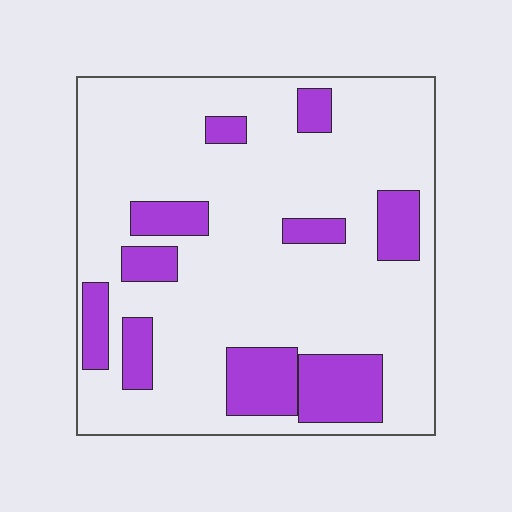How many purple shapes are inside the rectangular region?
10.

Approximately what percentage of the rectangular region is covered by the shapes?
Approximately 20%.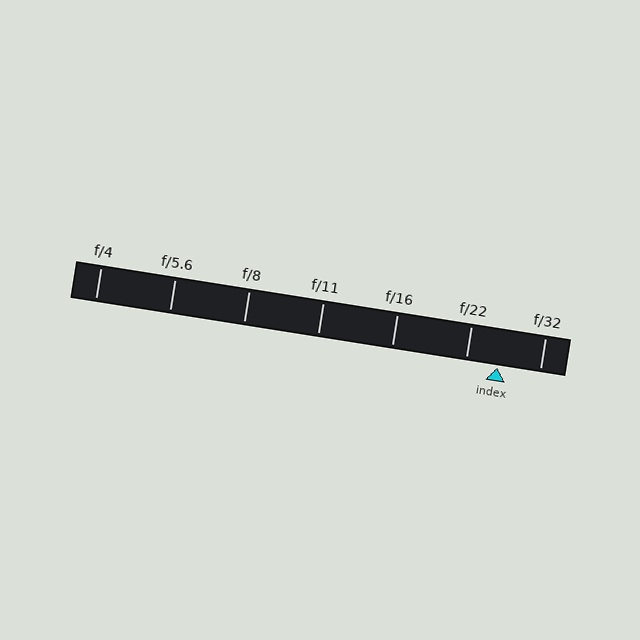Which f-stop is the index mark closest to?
The index mark is closest to f/22.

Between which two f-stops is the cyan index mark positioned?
The index mark is between f/22 and f/32.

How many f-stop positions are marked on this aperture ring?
There are 7 f-stop positions marked.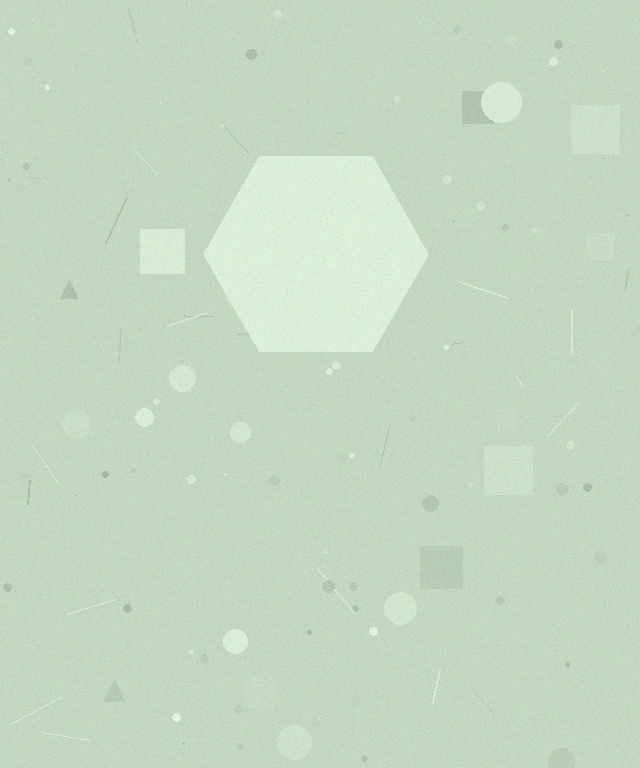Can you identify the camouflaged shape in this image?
The camouflaged shape is a hexagon.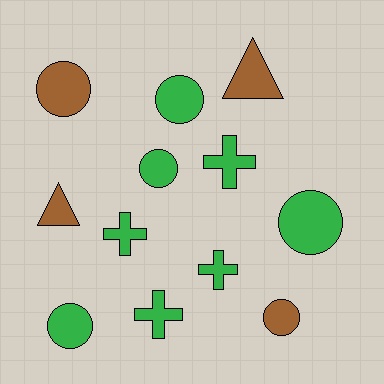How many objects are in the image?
There are 12 objects.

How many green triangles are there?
There are no green triangles.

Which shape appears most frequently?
Circle, with 6 objects.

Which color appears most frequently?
Green, with 8 objects.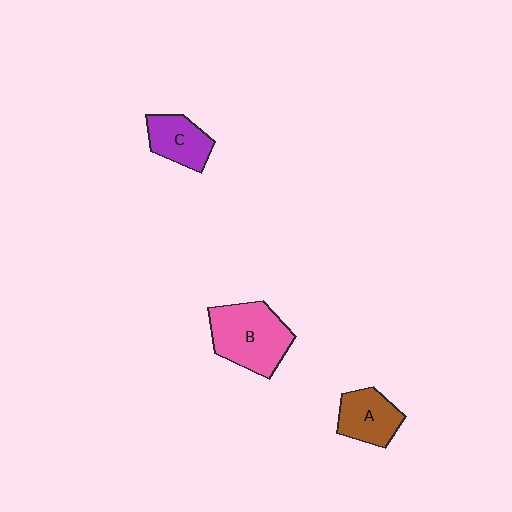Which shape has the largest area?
Shape B (pink).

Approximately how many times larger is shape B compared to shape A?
Approximately 1.6 times.